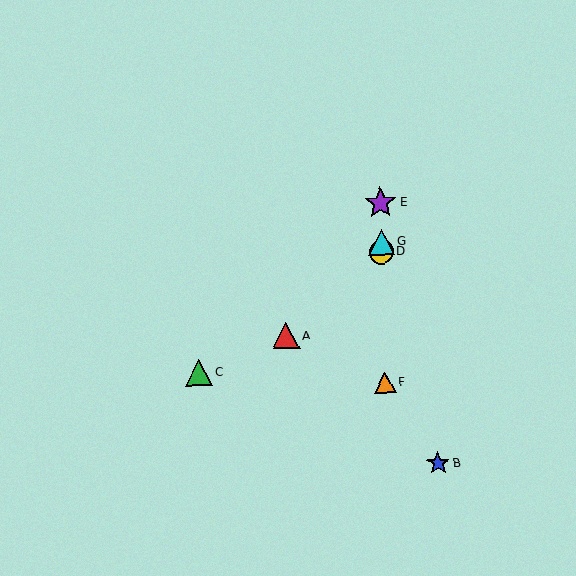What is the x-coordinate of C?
Object C is at x≈199.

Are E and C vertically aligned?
No, E is at x≈380 and C is at x≈199.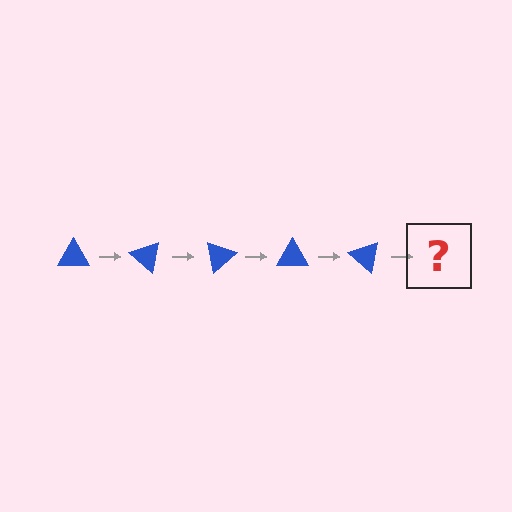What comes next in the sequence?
The next element should be a blue triangle rotated 200 degrees.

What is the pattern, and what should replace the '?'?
The pattern is that the triangle rotates 40 degrees each step. The '?' should be a blue triangle rotated 200 degrees.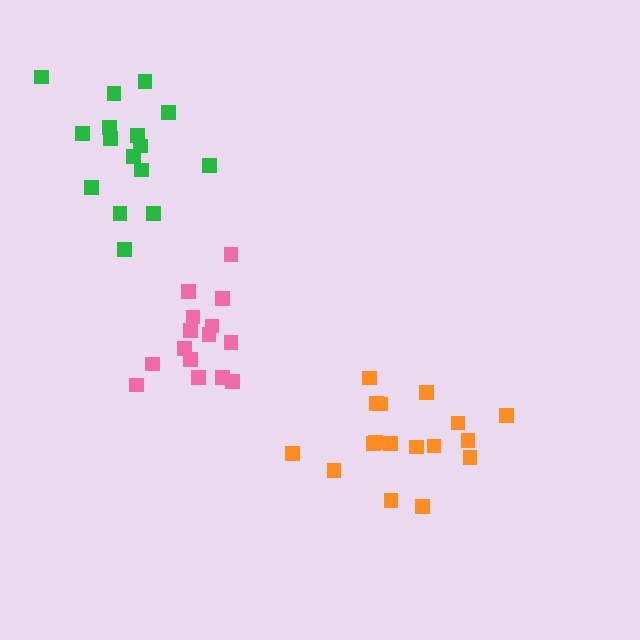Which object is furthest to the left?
The green cluster is leftmost.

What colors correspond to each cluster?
The clusters are colored: orange, green, pink.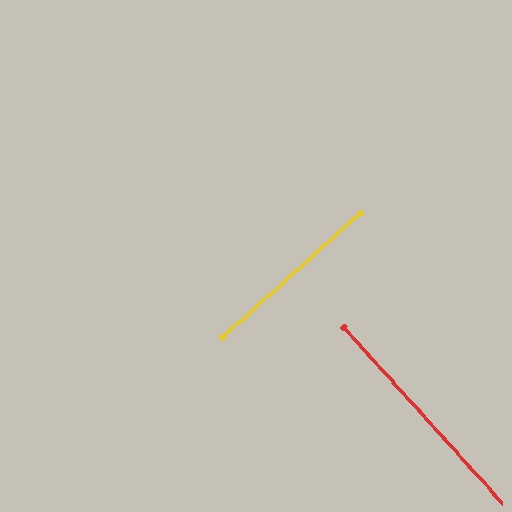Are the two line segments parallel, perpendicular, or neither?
Perpendicular — they meet at approximately 90°.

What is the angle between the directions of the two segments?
Approximately 90 degrees.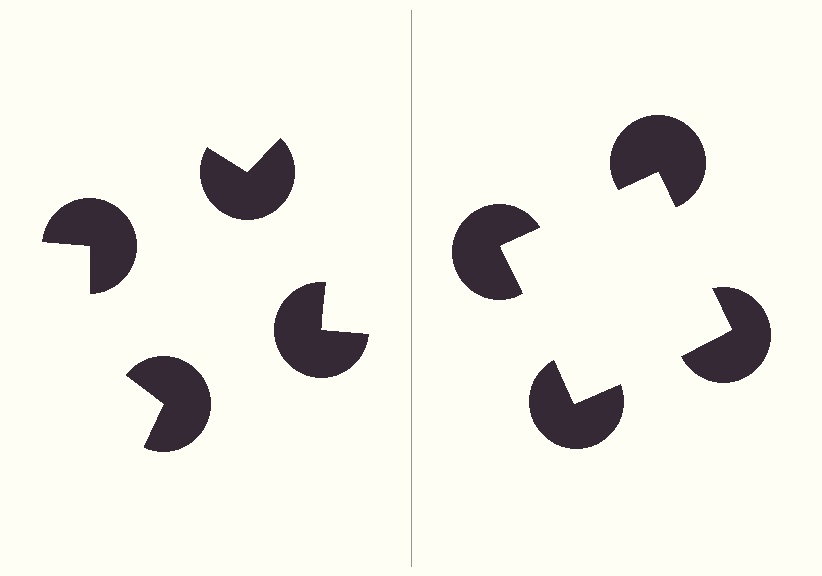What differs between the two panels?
The pac-man discs are positioned identically on both sides; only the wedge orientations differ. On the right they align to a square; on the left they are misaligned.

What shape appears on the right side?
An illusory square.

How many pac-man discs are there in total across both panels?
8 — 4 on each side.